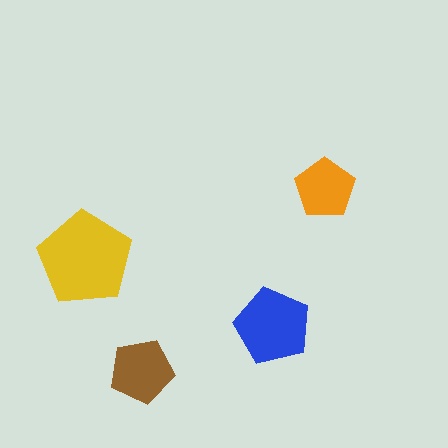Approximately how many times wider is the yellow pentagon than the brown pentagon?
About 1.5 times wider.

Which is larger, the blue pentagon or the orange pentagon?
The blue one.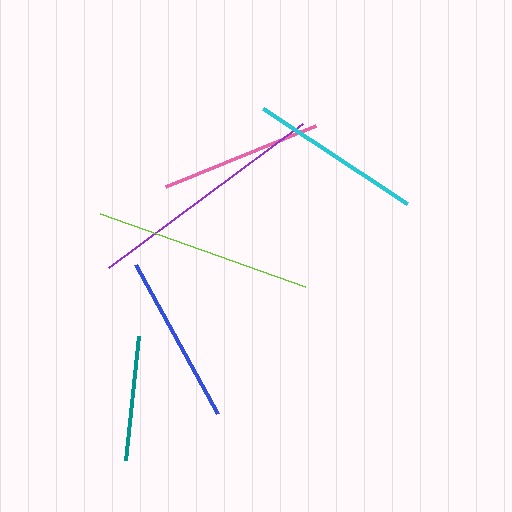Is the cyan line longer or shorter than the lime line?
The lime line is longer than the cyan line.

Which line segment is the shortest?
The teal line is the shortest at approximately 125 pixels.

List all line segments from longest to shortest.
From longest to shortest: purple, lime, cyan, blue, pink, teal.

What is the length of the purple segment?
The purple segment is approximately 242 pixels long.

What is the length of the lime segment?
The lime segment is approximately 218 pixels long.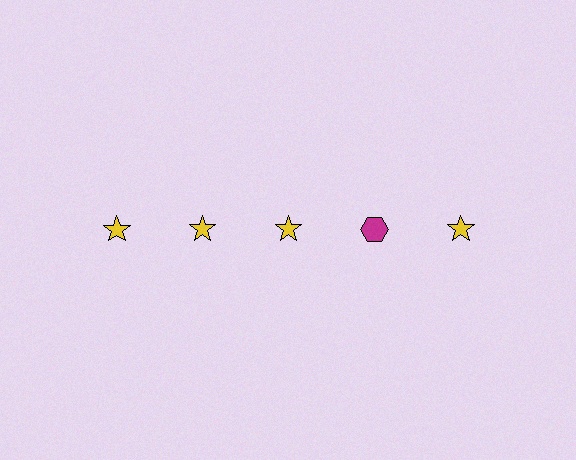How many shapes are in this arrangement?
There are 5 shapes arranged in a grid pattern.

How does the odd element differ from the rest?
It differs in both color (magenta instead of yellow) and shape (hexagon instead of star).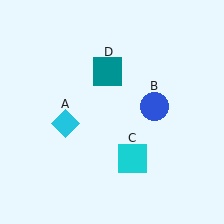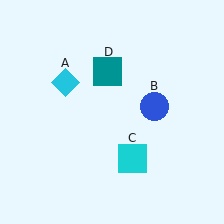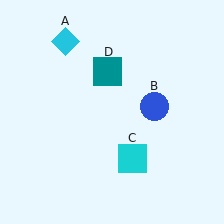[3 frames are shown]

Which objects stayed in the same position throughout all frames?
Blue circle (object B) and cyan square (object C) and teal square (object D) remained stationary.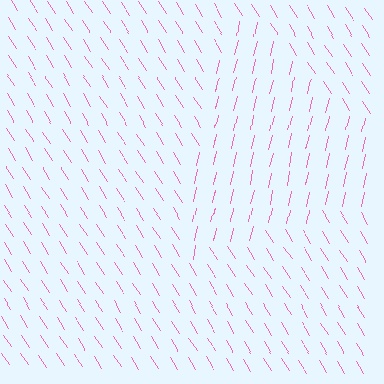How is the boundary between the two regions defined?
The boundary is defined purely by a change in line orientation (approximately 45 degrees difference). All lines are the same color and thickness.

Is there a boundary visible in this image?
Yes, there is a texture boundary formed by a change in line orientation.